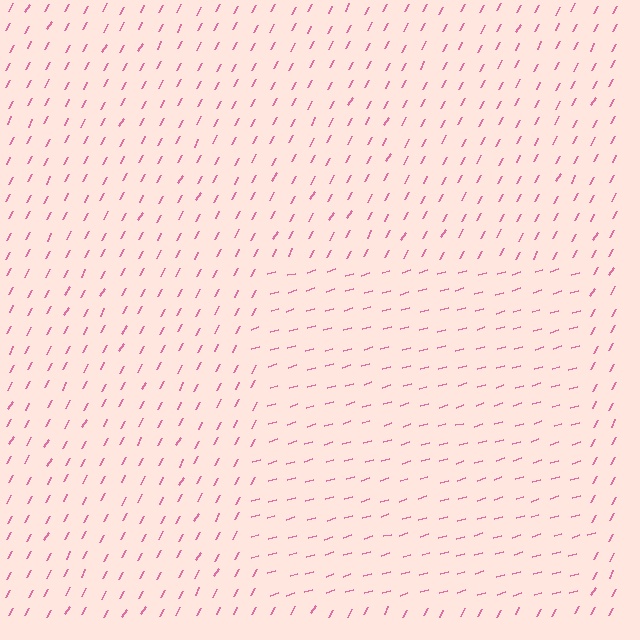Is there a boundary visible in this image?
Yes, there is a texture boundary formed by a change in line orientation.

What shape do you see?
I see a rectangle.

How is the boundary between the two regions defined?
The boundary is defined purely by a change in line orientation (approximately 45 degrees difference). All lines are the same color and thickness.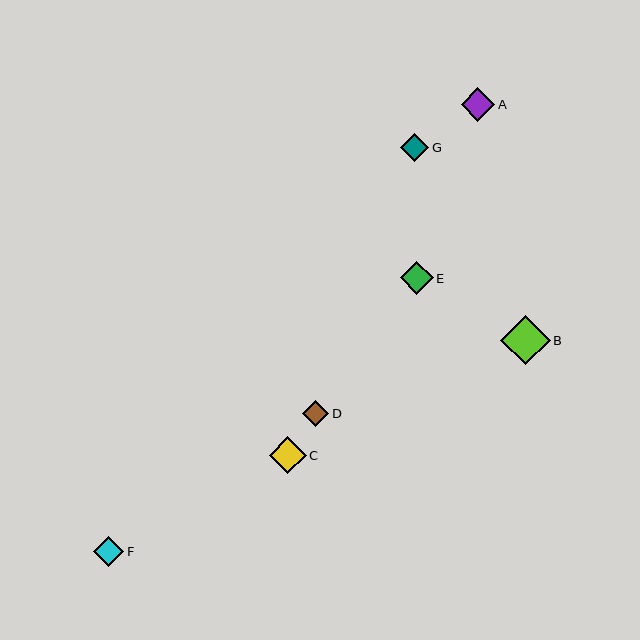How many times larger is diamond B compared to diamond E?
Diamond B is approximately 1.5 times the size of diamond E.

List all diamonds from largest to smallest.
From largest to smallest: B, C, A, E, F, G, D.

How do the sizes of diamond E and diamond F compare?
Diamond E and diamond F are approximately the same size.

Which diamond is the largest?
Diamond B is the largest with a size of approximately 49 pixels.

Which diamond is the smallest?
Diamond D is the smallest with a size of approximately 26 pixels.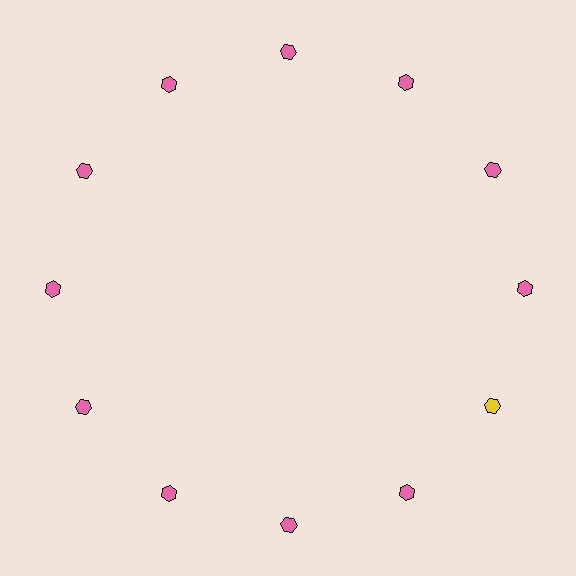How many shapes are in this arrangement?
There are 12 shapes arranged in a ring pattern.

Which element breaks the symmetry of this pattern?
The yellow hexagon at roughly the 4 o'clock position breaks the symmetry. All other shapes are pink hexagons.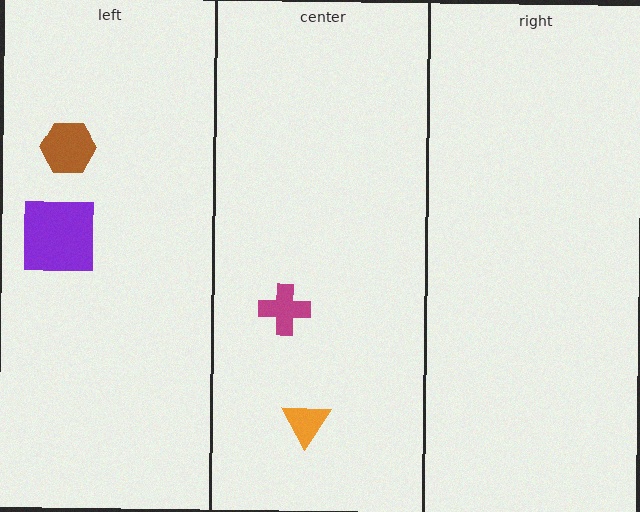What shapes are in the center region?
The magenta cross, the orange triangle.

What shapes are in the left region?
The purple square, the brown hexagon.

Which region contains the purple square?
The left region.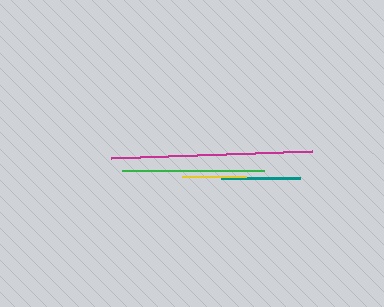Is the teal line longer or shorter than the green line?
The green line is longer than the teal line.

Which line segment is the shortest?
The yellow line is the shortest at approximately 64 pixels.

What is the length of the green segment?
The green segment is approximately 142 pixels long.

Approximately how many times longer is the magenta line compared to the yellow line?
The magenta line is approximately 3.2 times the length of the yellow line.